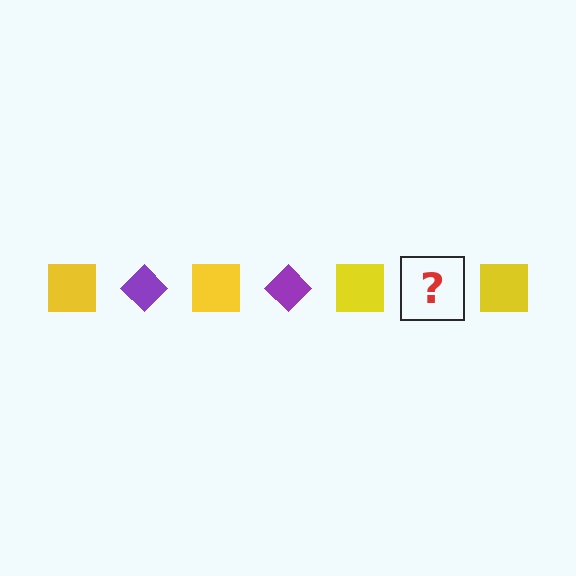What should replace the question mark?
The question mark should be replaced with a purple diamond.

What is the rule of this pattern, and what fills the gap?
The rule is that the pattern alternates between yellow square and purple diamond. The gap should be filled with a purple diamond.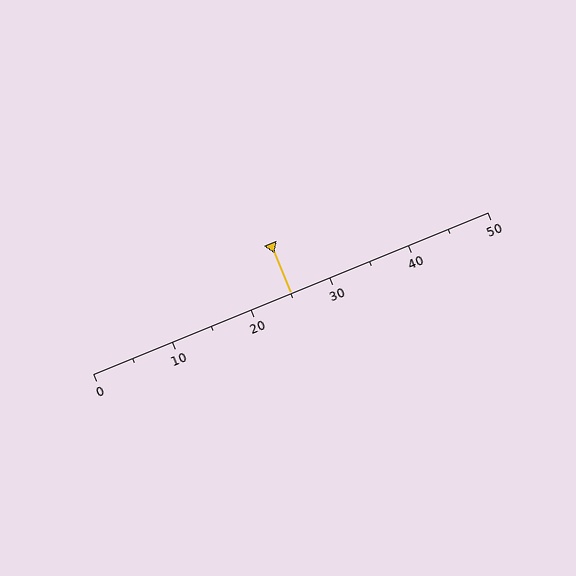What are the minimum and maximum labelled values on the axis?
The axis runs from 0 to 50.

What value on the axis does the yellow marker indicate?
The marker indicates approximately 25.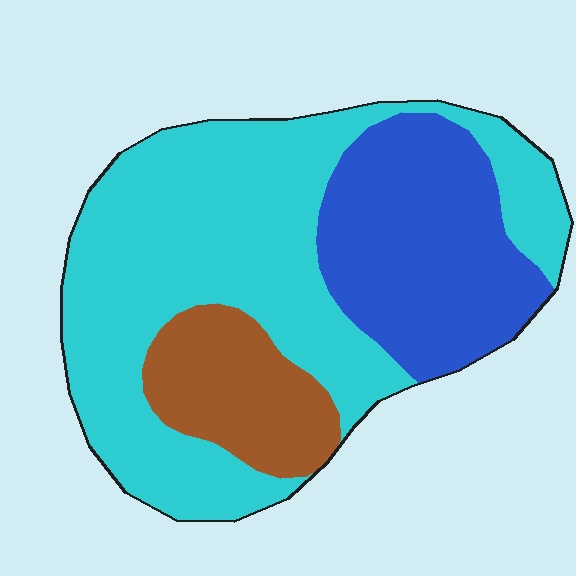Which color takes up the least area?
Brown, at roughly 15%.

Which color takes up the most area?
Cyan, at roughly 60%.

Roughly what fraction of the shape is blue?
Blue covers 28% of the shape.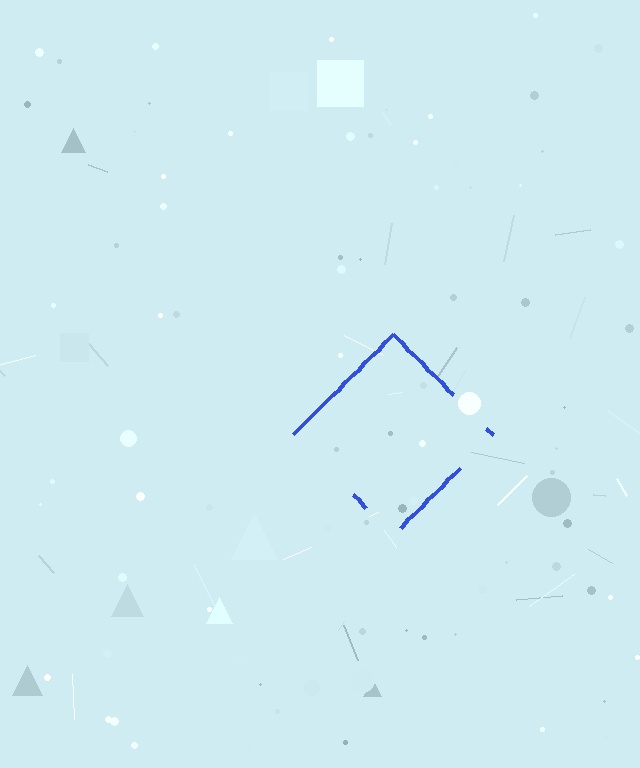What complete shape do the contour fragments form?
The contour fragments form a diamond.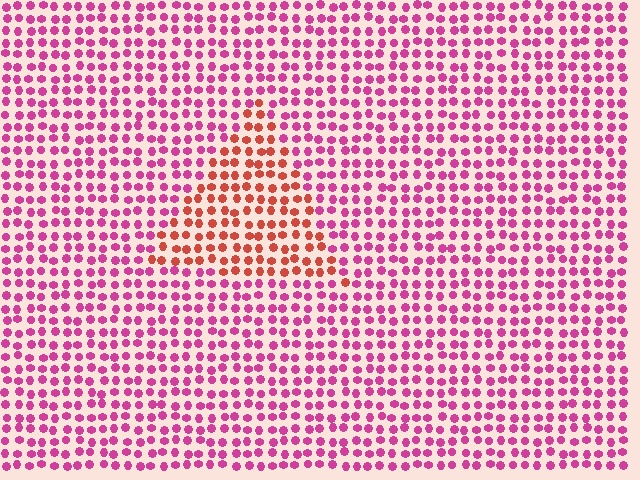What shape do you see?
I see a triangle.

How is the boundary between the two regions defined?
The boundary is defined purely by a slight shift in hue (about 43 degrees). Spacing, size, and orientation are identical on both sides.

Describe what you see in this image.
The image is filled with small magenta elements in a uniform arrangement. A triangle-shaped region is visible where the elements are tinted to a slightly different hue, forming a subtle color boundary.